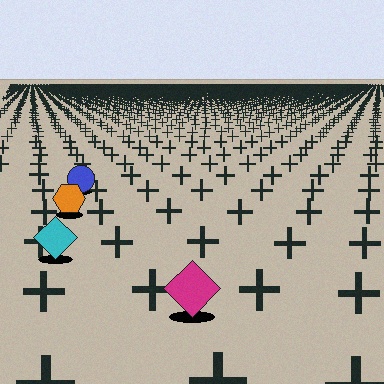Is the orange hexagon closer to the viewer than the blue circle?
Yes. The orange hexagon is closer — you can tell from the texture gradient: the ground texture is coarser near it.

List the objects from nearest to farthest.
From nearest to farthest: the magenta diamond, the cyan diamond, the orange hexagon, the blue circle.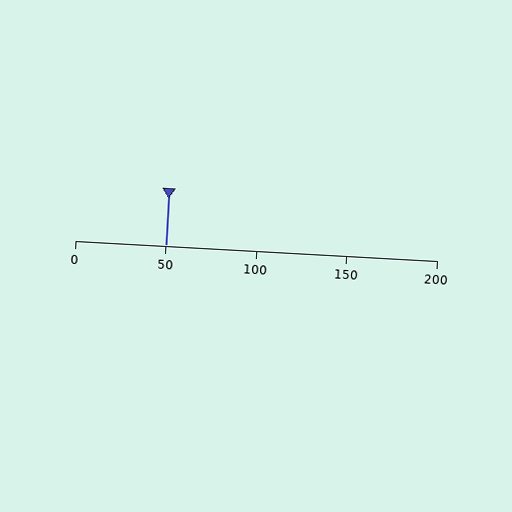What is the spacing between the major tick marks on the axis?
The major ticks are spaced 50 apart.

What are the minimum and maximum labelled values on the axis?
The axis runs from 0 to 200.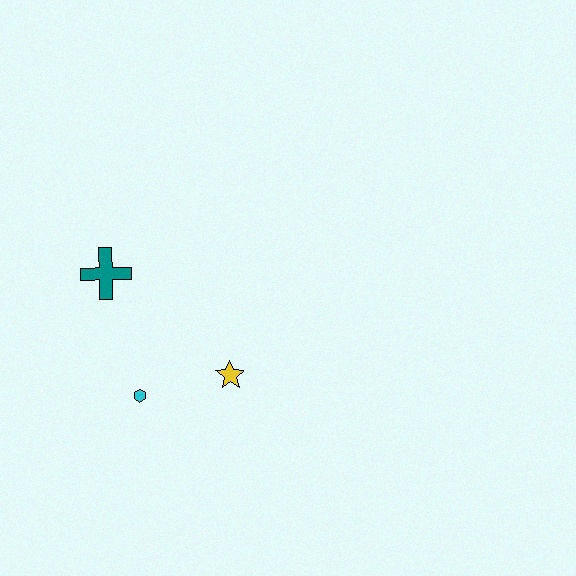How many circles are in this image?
There are no circles.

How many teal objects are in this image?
There is 1 teal object.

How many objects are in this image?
There are 3 objects.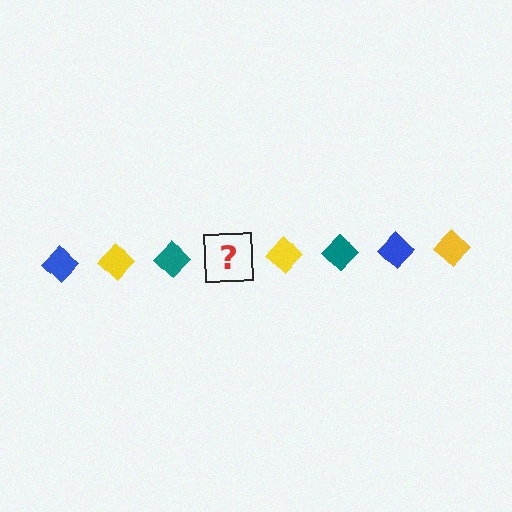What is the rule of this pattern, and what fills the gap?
The rule is that the pattern cycles through blue, yellow, teal diamonds. The gap should be filled with a blue diamond.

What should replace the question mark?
The question mark should be replaced with a blue diamond.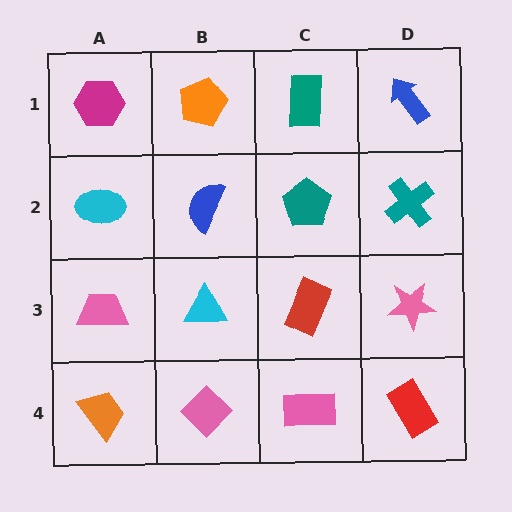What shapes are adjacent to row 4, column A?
A pink trapezoid (row 3, column A), a pink diamond (row 4, column B).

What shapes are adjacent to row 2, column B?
An orange pentagon (row 1, column B), a cyan triangle (row 3, column B), a cyan ellipse (row 2, column A), a teal pentagon (row 2, column C).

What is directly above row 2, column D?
A blue arrow.